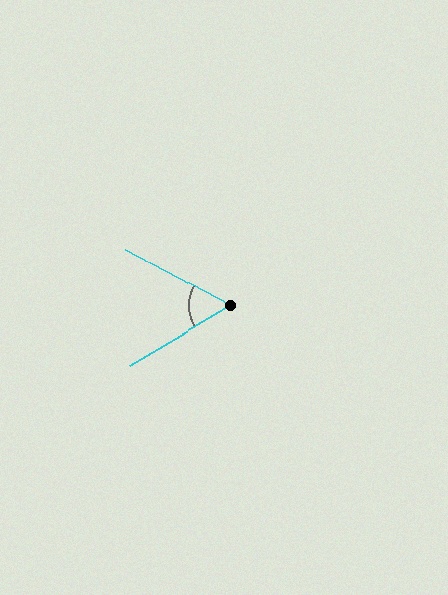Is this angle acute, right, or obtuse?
It is acute.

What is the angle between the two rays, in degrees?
Approximately 59 degrees.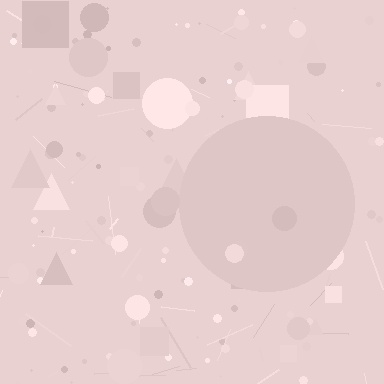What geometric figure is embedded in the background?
A circle is embedded in the background.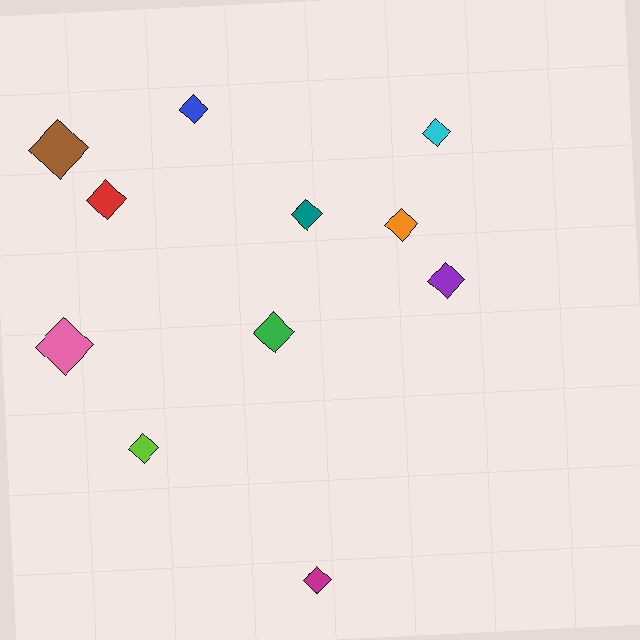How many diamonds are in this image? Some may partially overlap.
There are 11 diamonds.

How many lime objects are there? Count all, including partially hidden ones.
There is 1 lime object.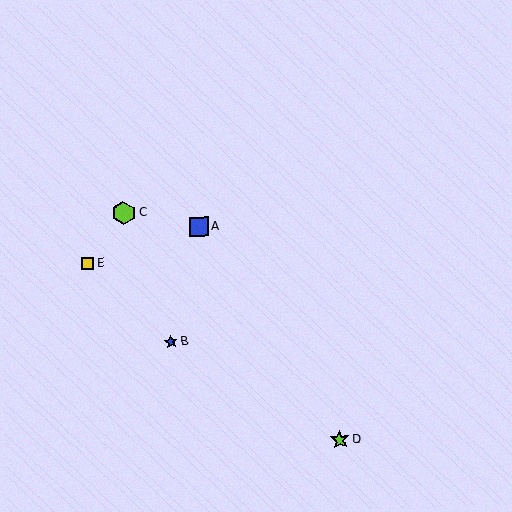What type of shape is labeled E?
Shape E is a yellow square.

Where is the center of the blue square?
The center of the blue square is at (199, 227).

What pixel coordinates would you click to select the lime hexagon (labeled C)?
Click at (124, 213) to select the lime hexagon C.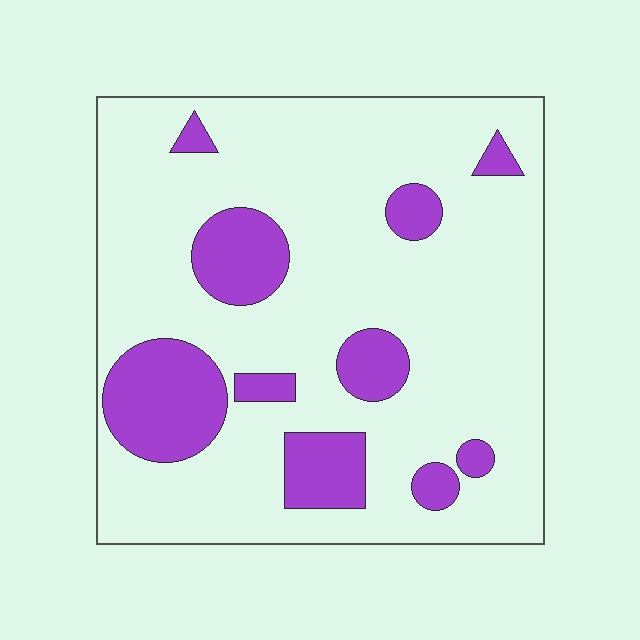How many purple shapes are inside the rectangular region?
10.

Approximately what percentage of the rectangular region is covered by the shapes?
Approximately 20%.